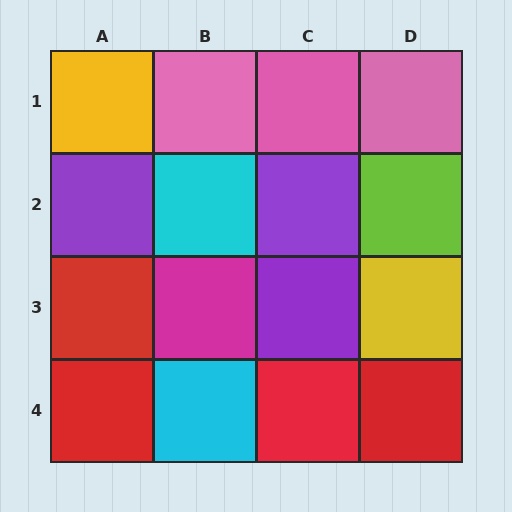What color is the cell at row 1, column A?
Yellow.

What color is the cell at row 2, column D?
Lime.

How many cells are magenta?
1 cell is magenta.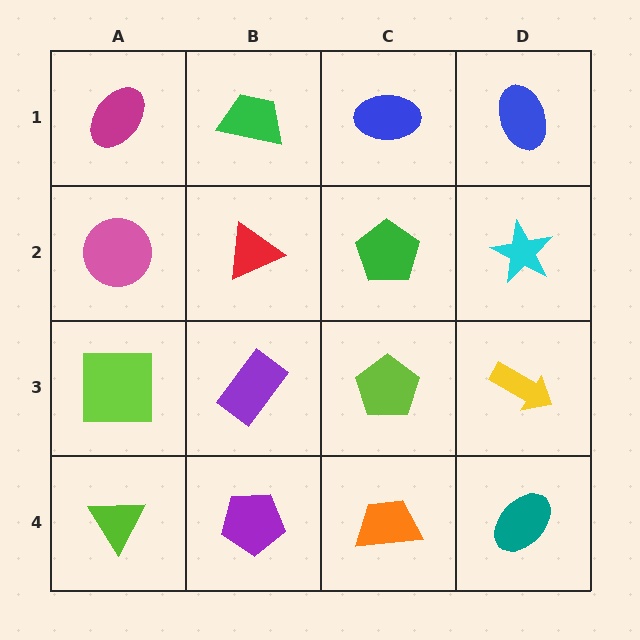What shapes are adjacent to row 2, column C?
A blue ellipse (row 1, column C), a lime pentagon (row 3, column C), a red triangle (row 2, column B), a cyan star (row 2, column D).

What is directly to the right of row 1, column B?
A blue ellipse.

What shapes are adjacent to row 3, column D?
A cyan star (row 2, column D), a teal ellipse (row 4, column D), a lime pentagon (row 3, column C).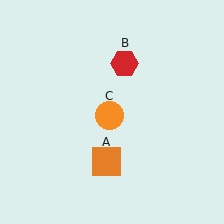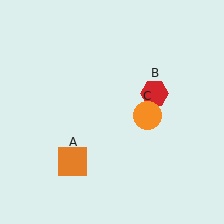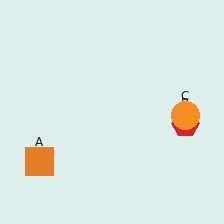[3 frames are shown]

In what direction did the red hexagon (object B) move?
The red hexagon (object B) moved down and to the right.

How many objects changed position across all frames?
3 objects changed position: orange square (object A), red hexagon (object B), orange circle (object C).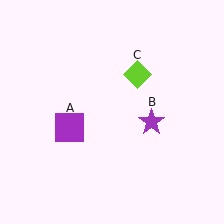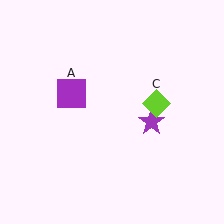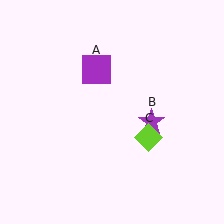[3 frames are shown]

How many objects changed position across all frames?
2 objects changed position: purple square (object A), lime diamond (object C).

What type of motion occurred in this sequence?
The purple square (object A), lime diamond (object C) rotated clockwise around the center of the scene.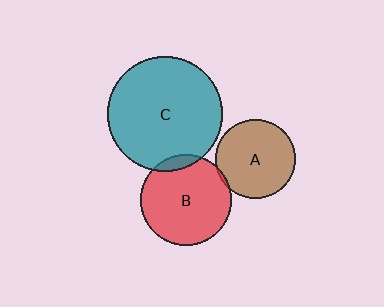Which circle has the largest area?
Circle C (teal).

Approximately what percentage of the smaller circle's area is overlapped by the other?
Approximately 5%.